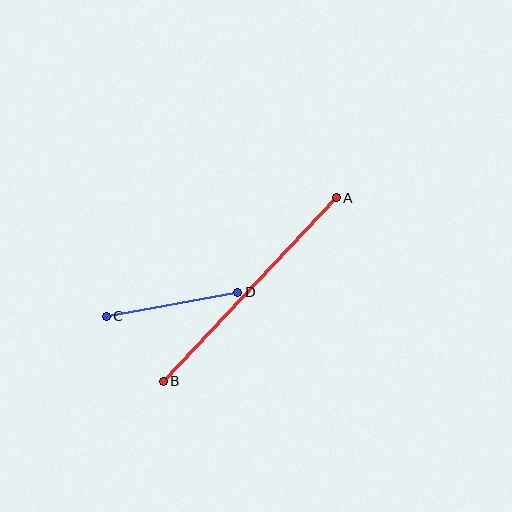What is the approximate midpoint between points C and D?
The midpoint is at approximately (172, 304) pixels.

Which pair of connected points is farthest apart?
Points A and B are farthest apart.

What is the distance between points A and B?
The distance is approximately 252 pixels.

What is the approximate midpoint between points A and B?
The midpoint is at approximately (250, 290) pixels.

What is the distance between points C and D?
The distance is approximately 134 pixels.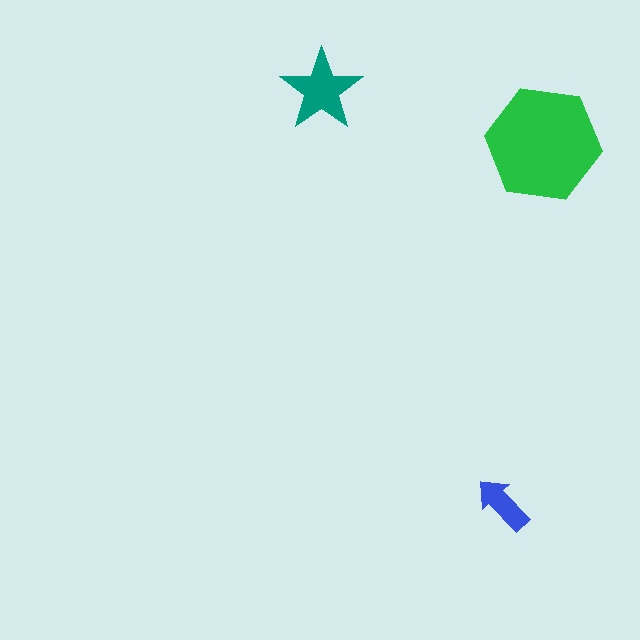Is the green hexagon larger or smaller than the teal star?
Larger.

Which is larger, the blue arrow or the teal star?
The teal star.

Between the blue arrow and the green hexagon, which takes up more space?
The green hexagon.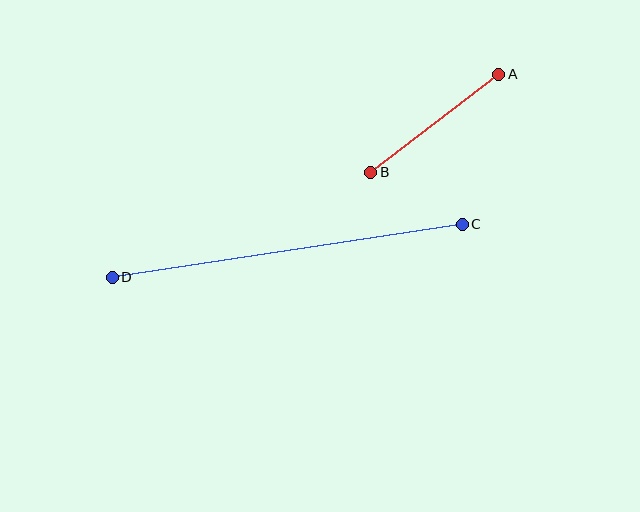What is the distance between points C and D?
The distance is approximately 354 pixels.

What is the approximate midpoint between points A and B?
The midpoint is at approximately (435, 123) pixels.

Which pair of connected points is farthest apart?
Points C and D are farthest apart.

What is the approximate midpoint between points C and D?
The midpoint is at approximately (287, 251) pixels.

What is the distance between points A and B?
The distance is approximately 161 pixels.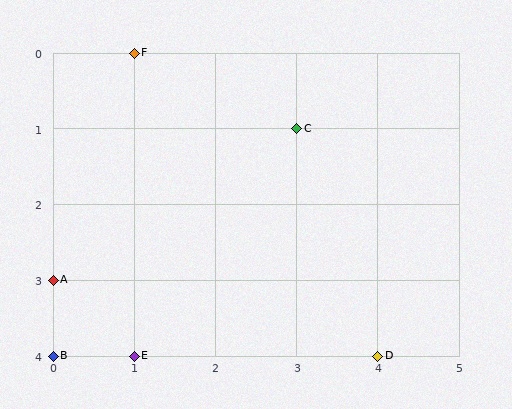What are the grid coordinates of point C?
Point C is at grid coordinates (3, 1).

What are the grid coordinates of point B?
Point B is at grid coordinates (0, 4).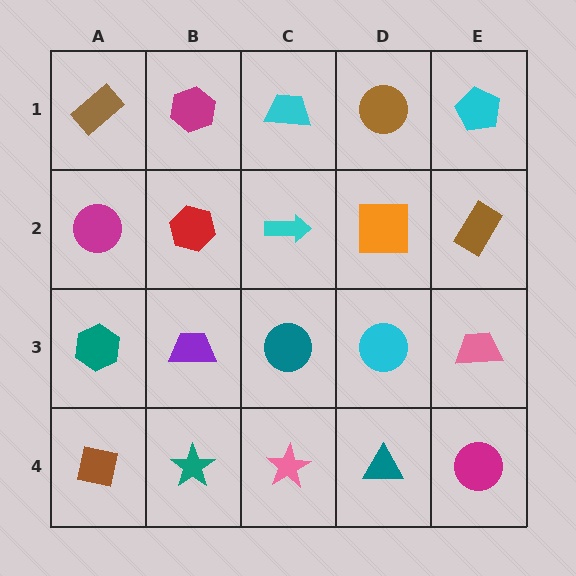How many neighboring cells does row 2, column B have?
4.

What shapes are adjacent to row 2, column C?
A cyan trapezoid (row 1, column C), a teal circle (row 3, column C), a red hexagon (row 2, column B), an orange square (row 2, column D).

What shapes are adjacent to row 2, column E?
A cyan pentagon (row 1, column E), a pink trapezoid (row 3, column E), an orange square (row 2, column D).